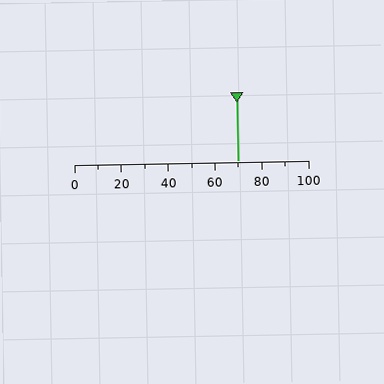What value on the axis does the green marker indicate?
The marker indicates approximately 70.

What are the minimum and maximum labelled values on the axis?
The axis runs from 0 to 100.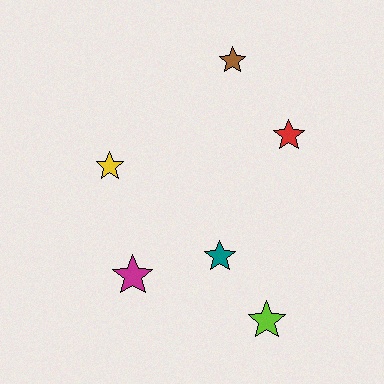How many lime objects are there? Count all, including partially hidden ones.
There is 1 lime object.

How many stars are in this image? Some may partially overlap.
There are 6 stars.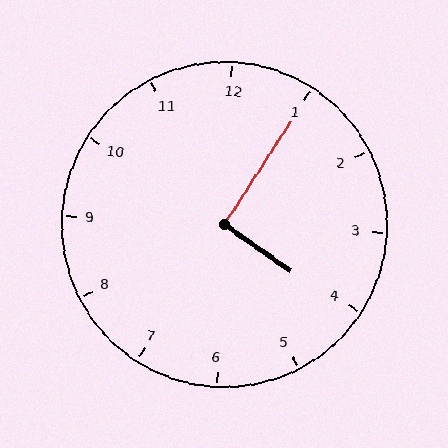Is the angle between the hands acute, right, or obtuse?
It is right.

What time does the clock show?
4:05.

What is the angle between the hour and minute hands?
Approximately 92 degrees.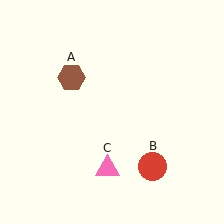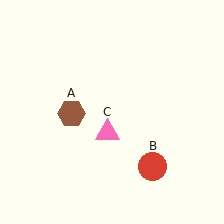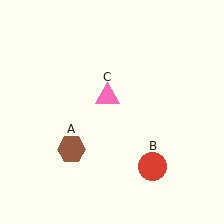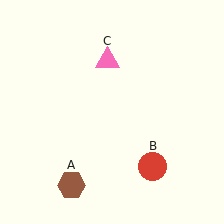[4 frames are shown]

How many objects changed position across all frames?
2 objects changed position: brown hexagon (object A), pink triangle (object C).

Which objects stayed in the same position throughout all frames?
Red circle (object B) remained stationary.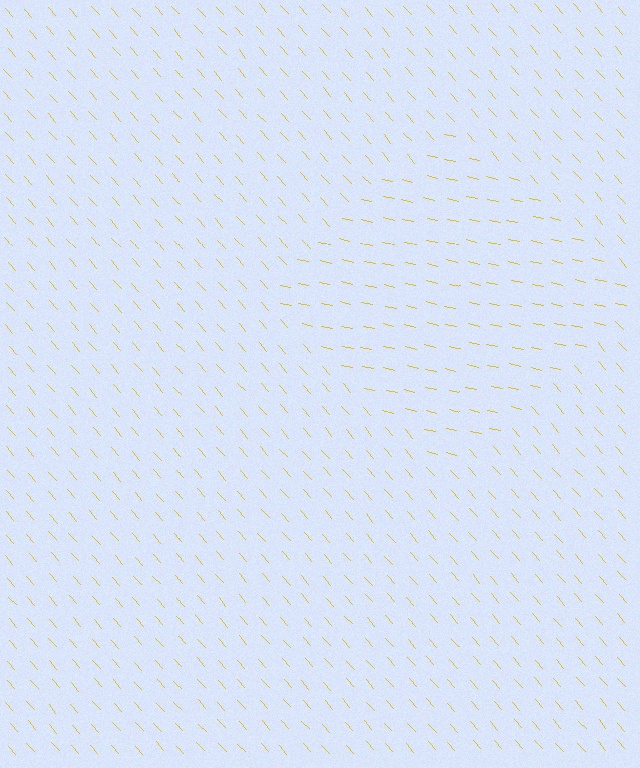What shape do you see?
I see a diamond.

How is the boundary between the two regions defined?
The boundary is defined purely by a change in line orientation (approximately 36 degrees difference). All lines are the same color and thickness.